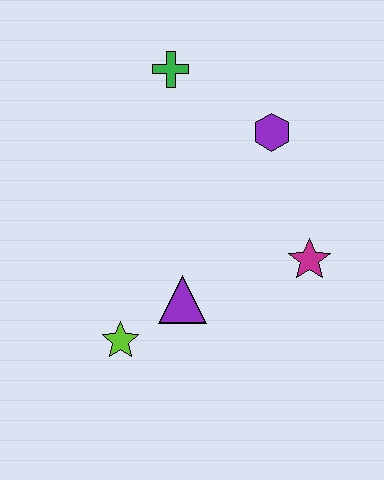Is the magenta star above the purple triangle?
Yes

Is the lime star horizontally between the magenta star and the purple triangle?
No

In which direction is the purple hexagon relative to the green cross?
The purple hexagon is to the right of the green cross.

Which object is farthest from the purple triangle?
The green cross is farthest from the purple triangle.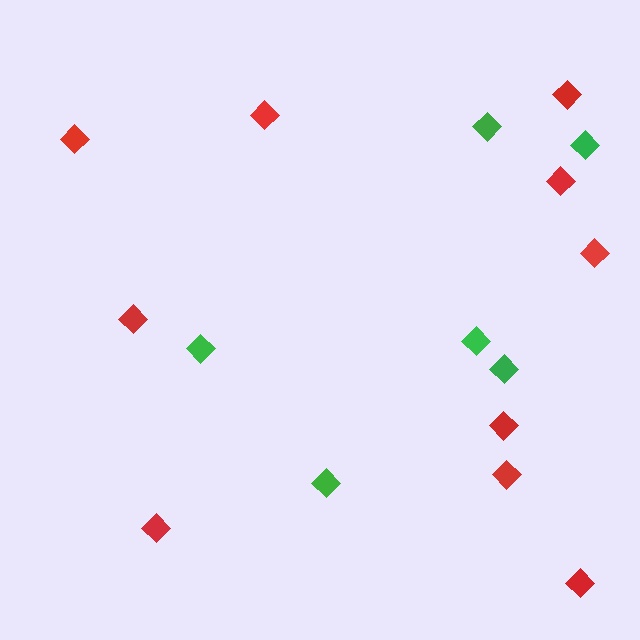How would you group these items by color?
There are 2 groups: one group of red diamonds (10) and one group of green diamonds (6).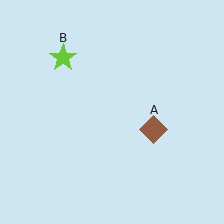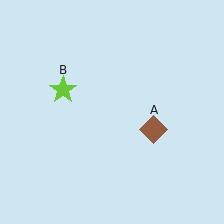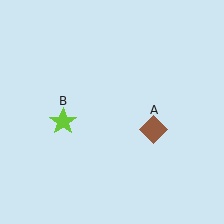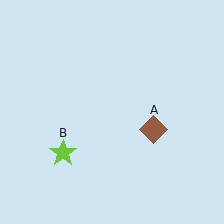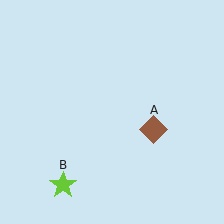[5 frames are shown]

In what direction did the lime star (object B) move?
The lime star (object B) moved down.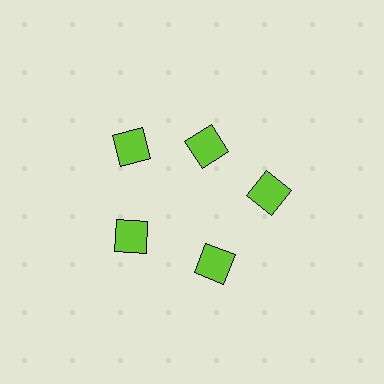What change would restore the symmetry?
The symmetry would be restored by moving it outward, back onto the ring so that all 5 diamonds sit at equal angles and equal distance from the center.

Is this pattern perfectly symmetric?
No. The 5 lime diamonds are arranged in a ring, but one element near the 1 o'clock position is pulled inward toward the center, breaking the 5-fold rotational symmetry.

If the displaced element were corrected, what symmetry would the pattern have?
It would have 5-fold rotational symmetry — the pattern would map onto itself every 72 degrees.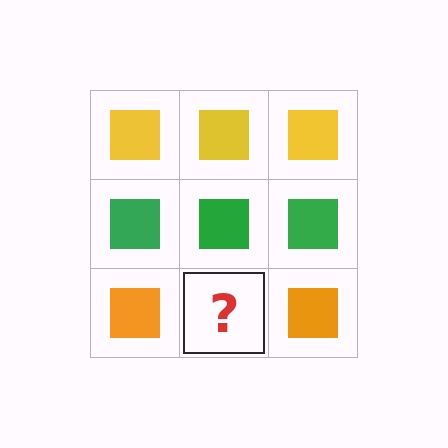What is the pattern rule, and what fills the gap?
The rule is that each row has a consistent color. The gap should be filled with an orange square.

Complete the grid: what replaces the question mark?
The question mark should be replaced with an orange square.